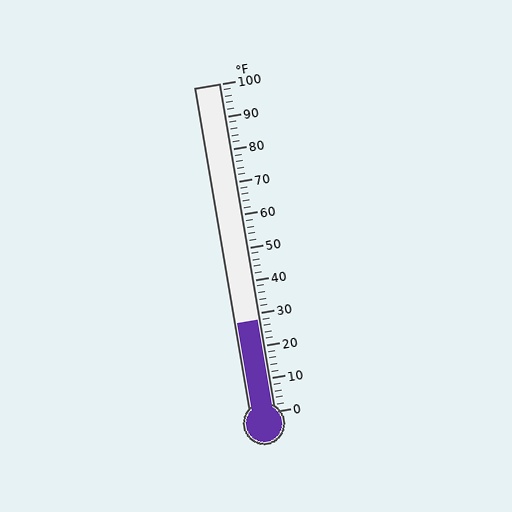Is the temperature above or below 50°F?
The temperature is below 50°F.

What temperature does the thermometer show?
The thermometer shows approximately 28°F.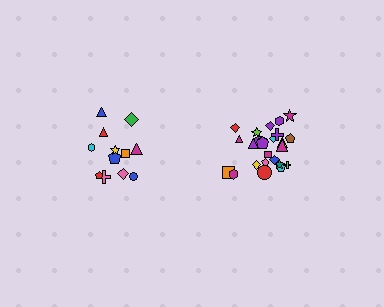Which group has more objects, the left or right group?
The right group.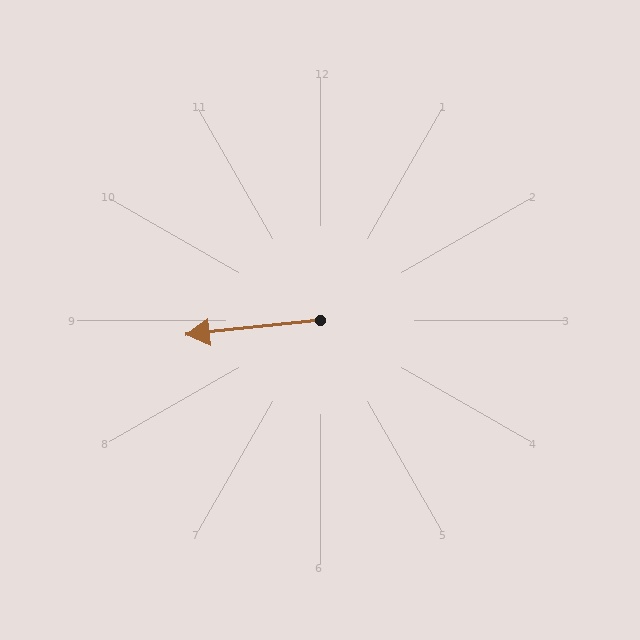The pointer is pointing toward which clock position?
Roughly 9 o'clock.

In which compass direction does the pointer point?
West.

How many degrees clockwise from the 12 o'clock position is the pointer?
Approximately 264 degrees.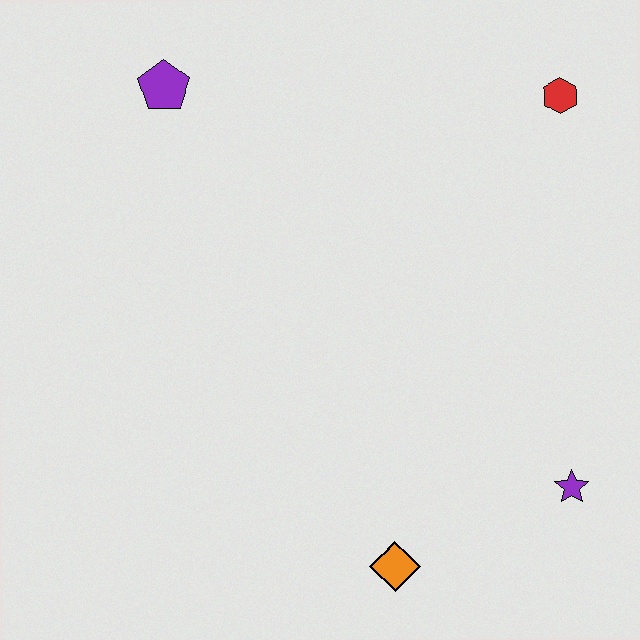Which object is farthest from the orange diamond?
The purple pentagon is farthest from the orange diamond.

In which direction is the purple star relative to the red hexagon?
The purple star is below the red hexagon.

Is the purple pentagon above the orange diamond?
Yes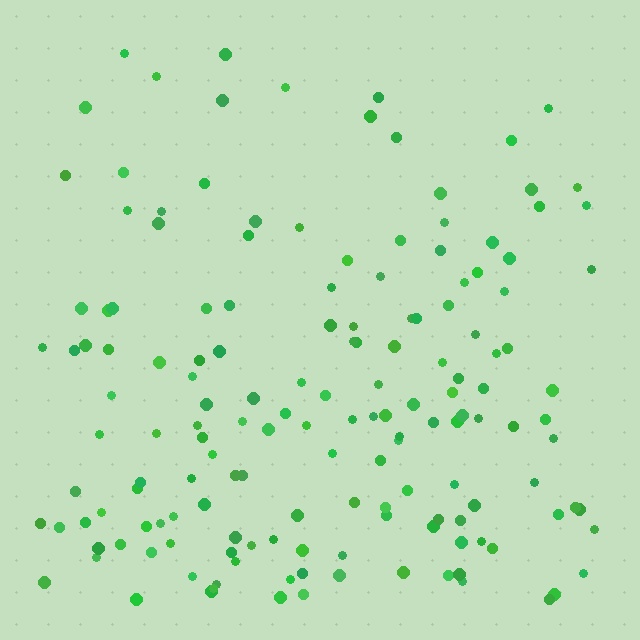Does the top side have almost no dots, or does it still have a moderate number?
Still a moderate number, just noticeably fewer than the bottom.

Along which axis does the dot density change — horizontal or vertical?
Vertical.